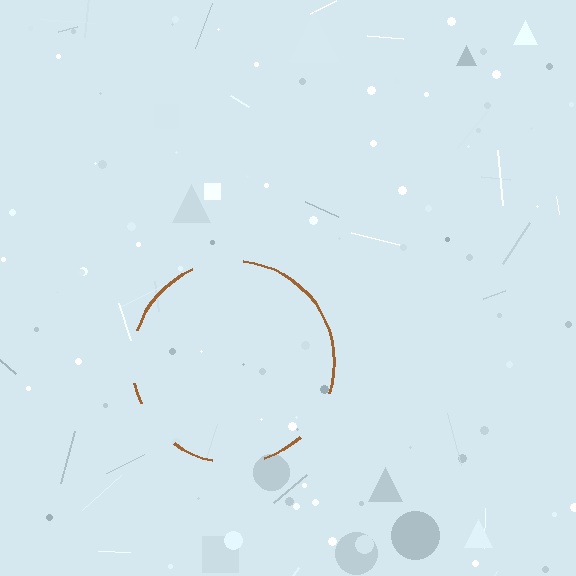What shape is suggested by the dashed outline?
The dashed outline suggests a circle.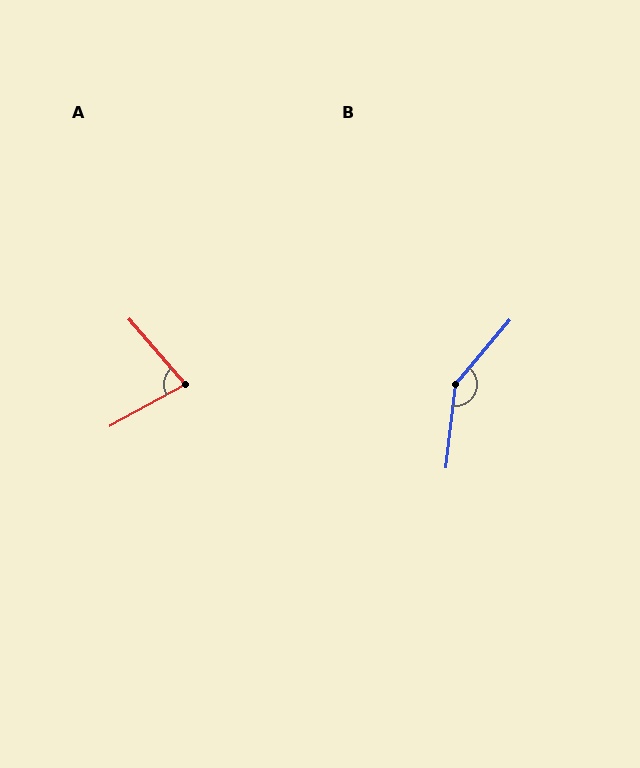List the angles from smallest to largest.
A (78°), B (146°).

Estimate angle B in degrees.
Approximately 146 degrees.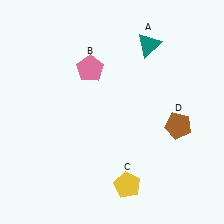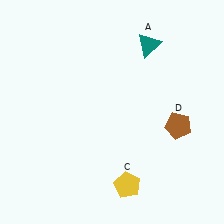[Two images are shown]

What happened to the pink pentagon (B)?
The pink pentagon (B) was removed in Image 2. It was in the top-left area of Image 1.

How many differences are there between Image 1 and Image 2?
There is 1 difference between the two images.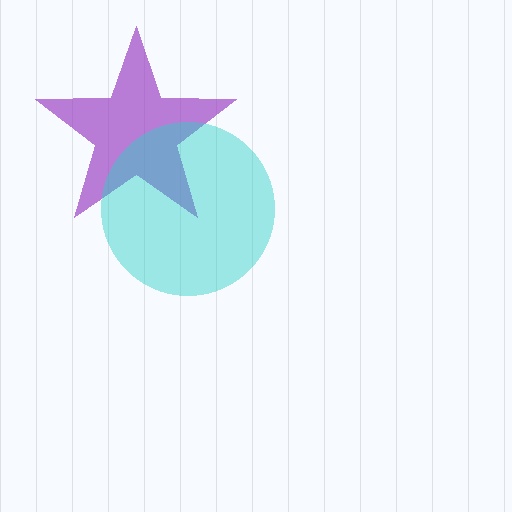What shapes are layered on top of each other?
The layered shapes are: a purple star, a cyan circle.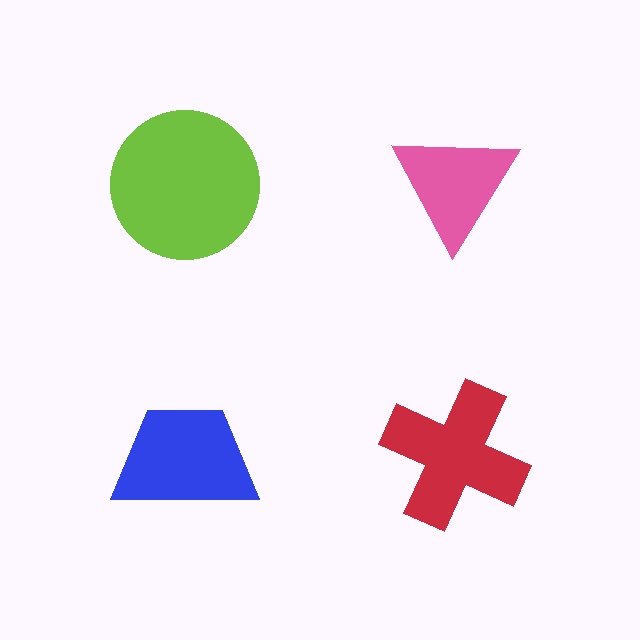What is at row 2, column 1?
A blue trapezoid.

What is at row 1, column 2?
A pink triangle.